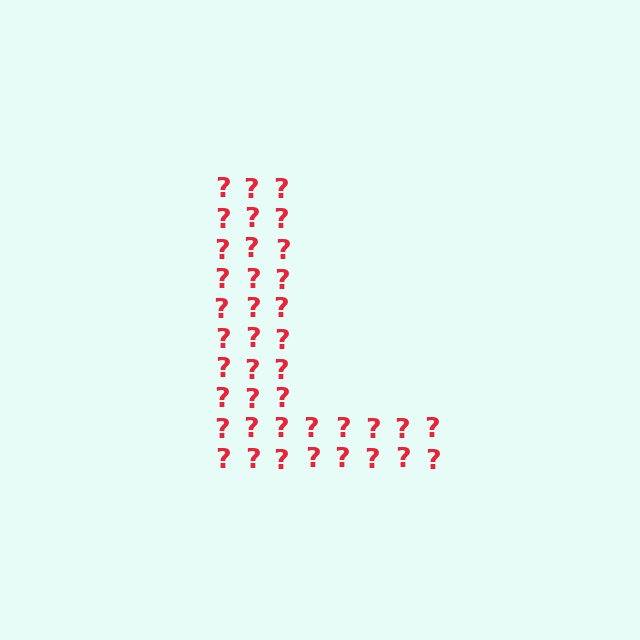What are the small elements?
The small elements are question marks.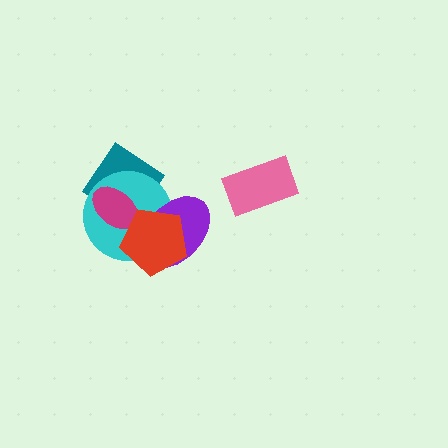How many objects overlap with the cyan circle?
4 objects overlap with the cyan circle.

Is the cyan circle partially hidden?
Yes, it is partially covered by another shape.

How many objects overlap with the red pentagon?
3 objects overlap with the red pentagon.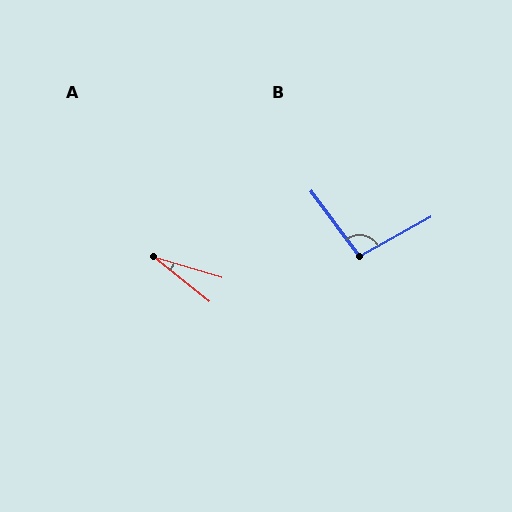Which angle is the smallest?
A, at approximately 22 degrees.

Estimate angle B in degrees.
Approximately 98 degrees.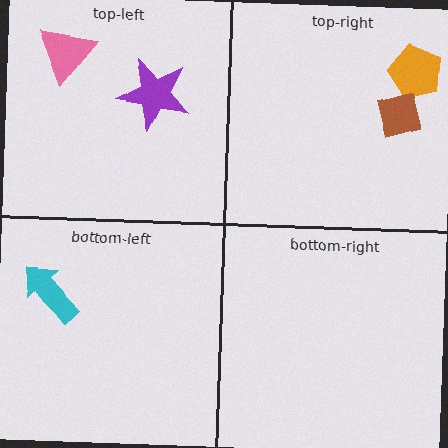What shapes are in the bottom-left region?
The cyan arrow.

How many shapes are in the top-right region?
2.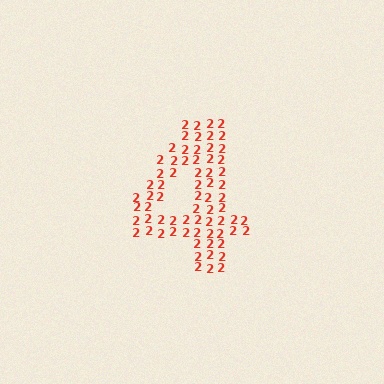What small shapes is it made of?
It is made of small digit 2's.